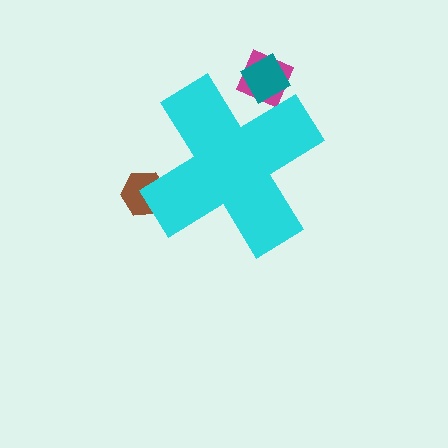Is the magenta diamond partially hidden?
Yes, the magenta diamond is partially hidden behind the cyan cross.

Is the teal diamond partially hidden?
Yes, the teal diamond is partially hidden behind the cyan cross.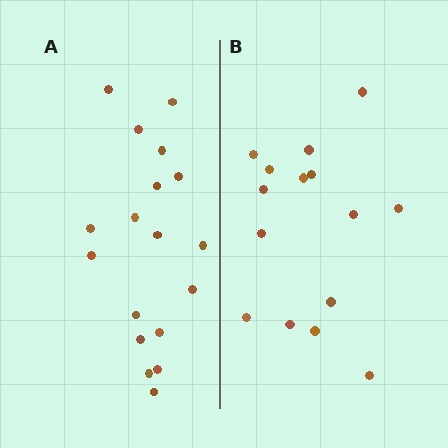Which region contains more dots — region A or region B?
Region A (the left region) has more dots.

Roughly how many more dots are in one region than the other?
Region A has just a few more — roughly 2 or 3 more dots than region B.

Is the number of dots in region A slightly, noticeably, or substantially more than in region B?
Region A has only slightly more — the two regions are fairly close. The ratio is roughly 1.2 to 1.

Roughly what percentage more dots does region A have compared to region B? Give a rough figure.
About 20% more.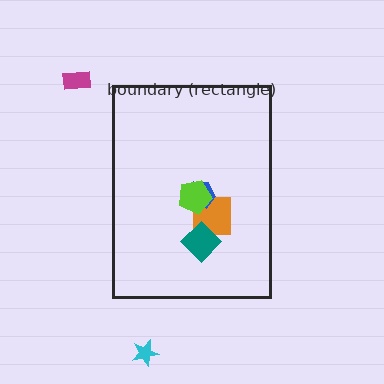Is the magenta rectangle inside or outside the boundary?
Outside.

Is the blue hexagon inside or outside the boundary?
Inside.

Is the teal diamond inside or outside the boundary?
Inside.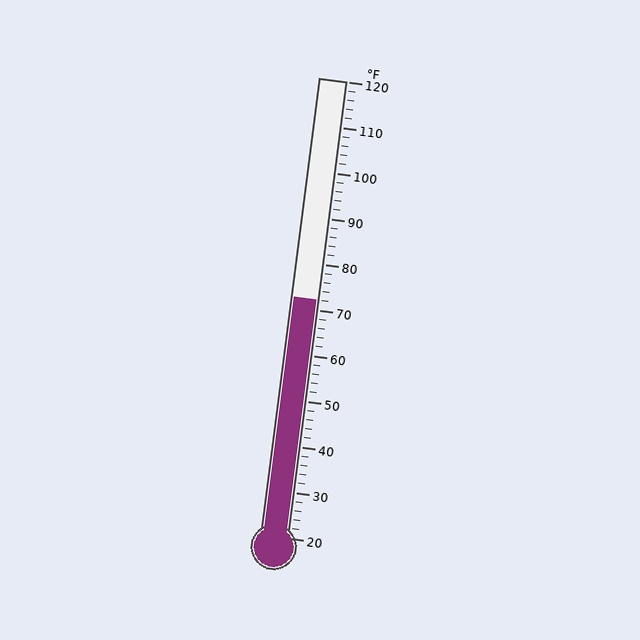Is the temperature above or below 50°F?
The temperature is above 50°F.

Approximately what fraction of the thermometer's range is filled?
The thermometer is filled to approximately 50% of its range.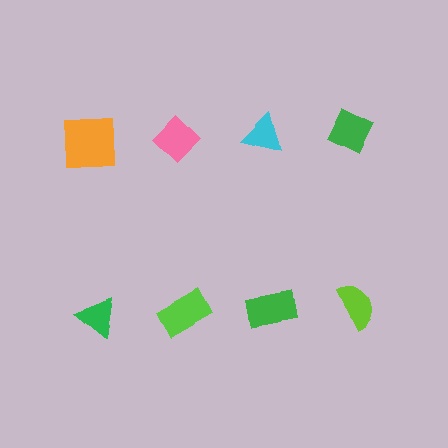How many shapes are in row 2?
4 shapes.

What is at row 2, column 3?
A green rectangle.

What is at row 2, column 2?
A lime rectangle.